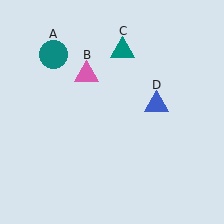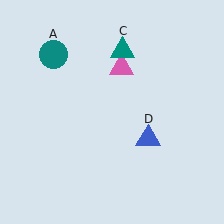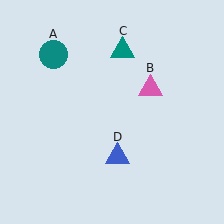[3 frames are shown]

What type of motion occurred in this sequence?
The pink triangle (object B), blue triangle (object D) rotated clockwise around the center of the scene.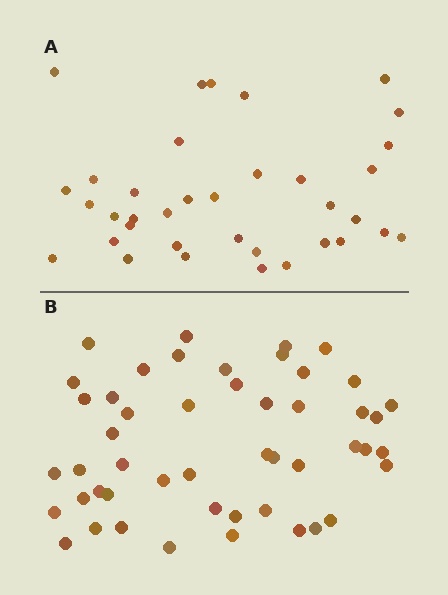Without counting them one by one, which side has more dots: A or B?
Region B (the bottom region) has more dots.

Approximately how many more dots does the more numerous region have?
Region B has approximately 15 more dots than region A.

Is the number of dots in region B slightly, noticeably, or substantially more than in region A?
Region B has noticeably more, but not dramatically so. The ratio is roughly 1.4 to 1.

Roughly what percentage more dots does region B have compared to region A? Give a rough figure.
About 35% more.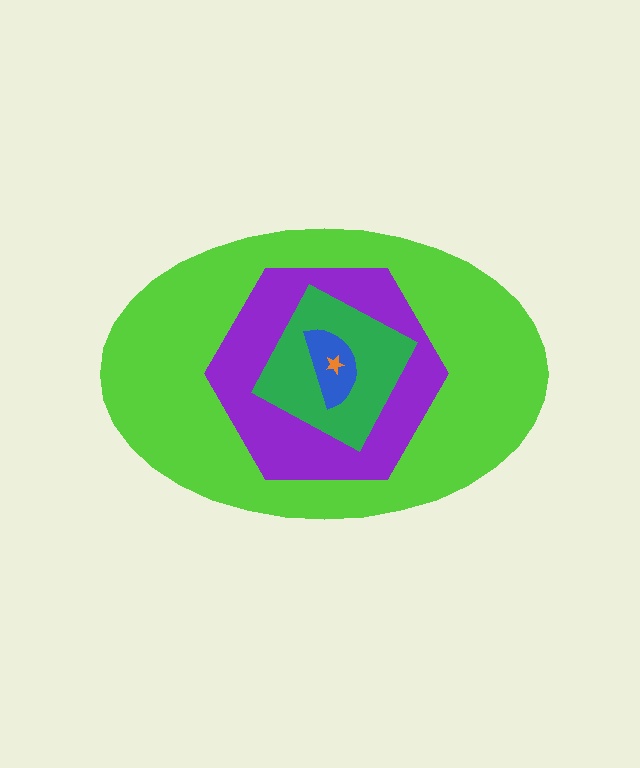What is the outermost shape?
The lime ellipse.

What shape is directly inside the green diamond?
The blue semicircle.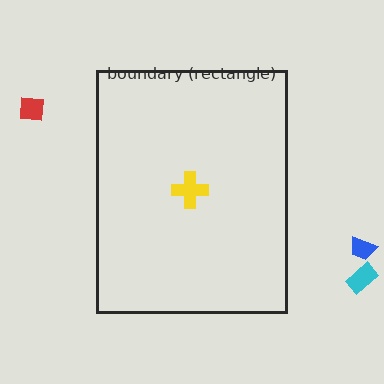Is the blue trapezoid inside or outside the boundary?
Outside.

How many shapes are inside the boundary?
1 inside, 3 outside.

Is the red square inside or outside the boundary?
Outside.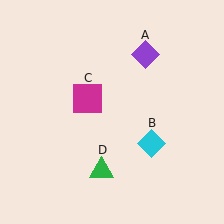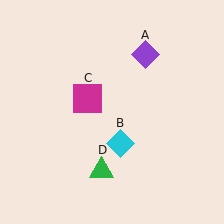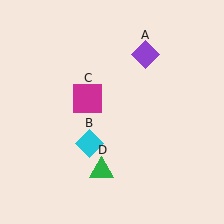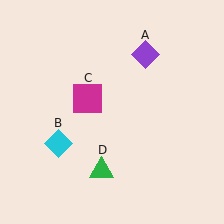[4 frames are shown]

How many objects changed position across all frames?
1 object changed position: cyan diamond (object B).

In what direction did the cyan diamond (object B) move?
The cyan diamond (object B) moved left.